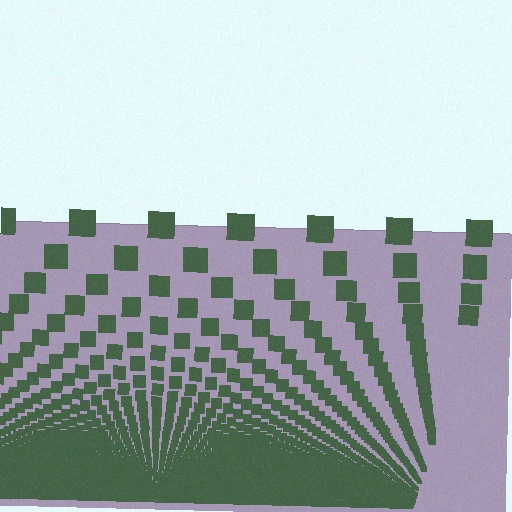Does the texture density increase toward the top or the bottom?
Density increases toward the bottom.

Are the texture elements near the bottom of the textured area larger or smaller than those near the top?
Smaller. The gradient is inverted — elements near the bottom are smaller and denser.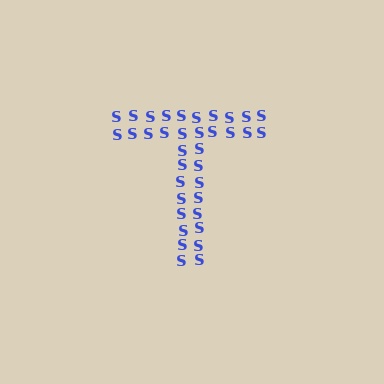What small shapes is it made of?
It is made of small letter S's.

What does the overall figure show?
The overall figure shows the letter T.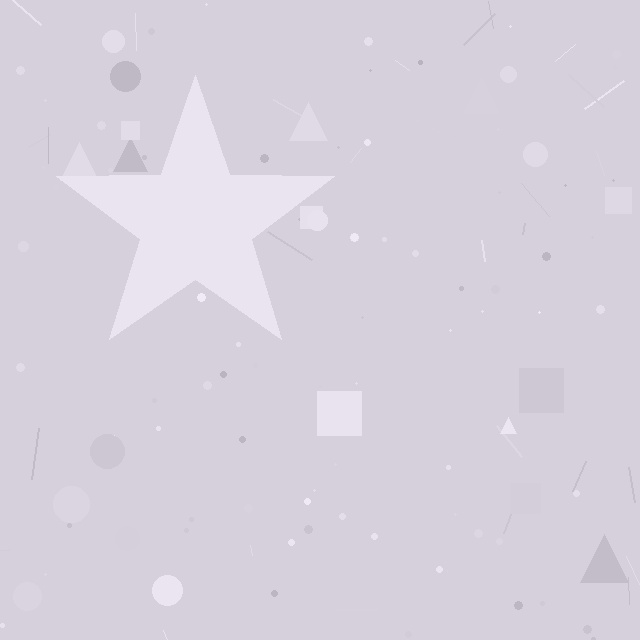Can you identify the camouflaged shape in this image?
The camouflaged shape is a star.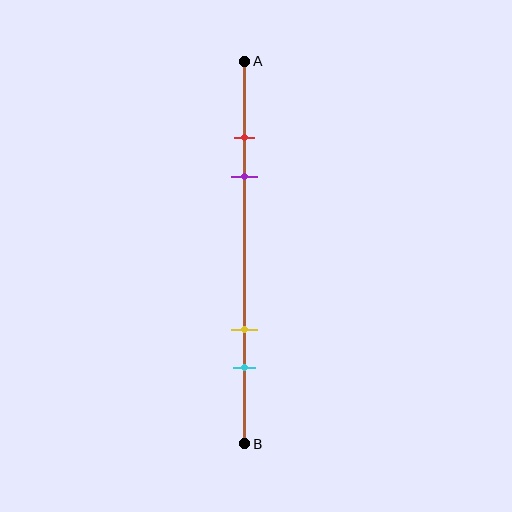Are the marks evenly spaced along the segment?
No, the marks are not evenly spaced.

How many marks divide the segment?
There are 4 marks dividing the segment.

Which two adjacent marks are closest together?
The red and purple marks are the closest adjacent pair.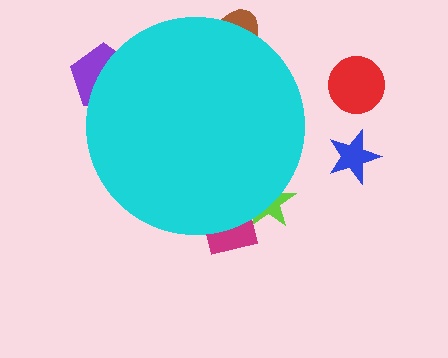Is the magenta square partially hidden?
Yes, the magenta square is partially hidden behind the cyan circle.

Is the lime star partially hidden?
Yes, the lime star is partially hidden behind the cyan circle.